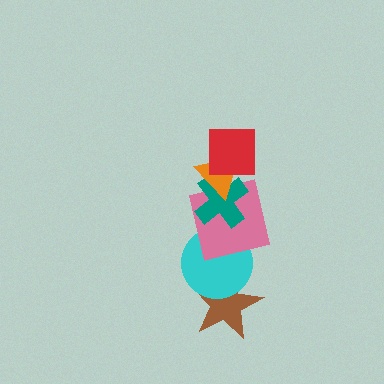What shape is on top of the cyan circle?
The pink square is on top of the cyan circle.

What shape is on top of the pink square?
The teal cross is on top of the pink square.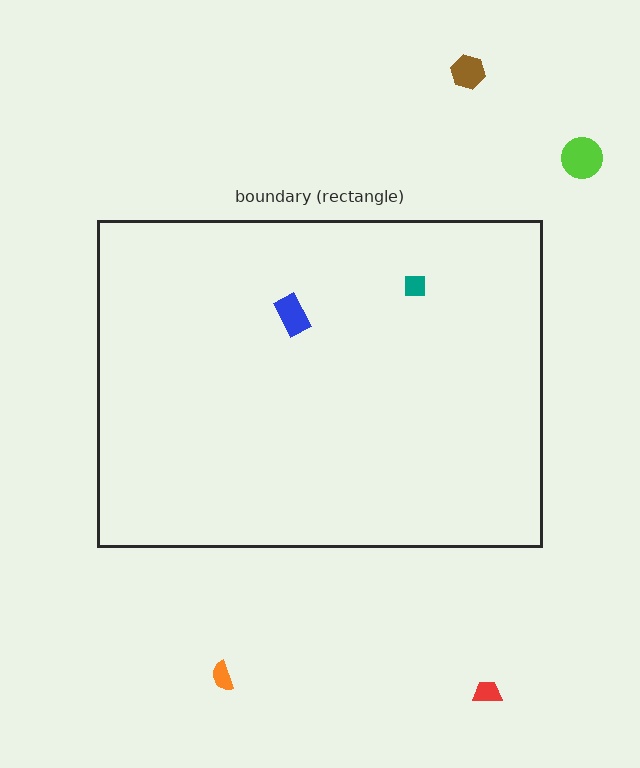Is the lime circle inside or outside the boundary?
Outside.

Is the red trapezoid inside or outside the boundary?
Outside.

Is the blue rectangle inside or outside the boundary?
Inside.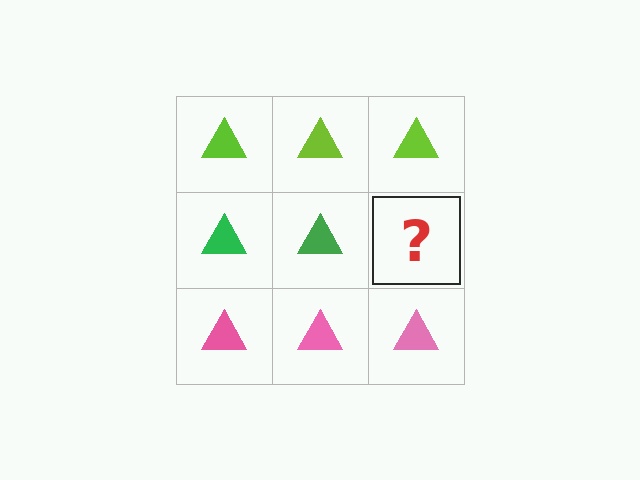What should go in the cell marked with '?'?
The missing cell should contain a green triangle.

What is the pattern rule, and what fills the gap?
The rule is that each row has a consistent color. The gap should be filled with a green triangle.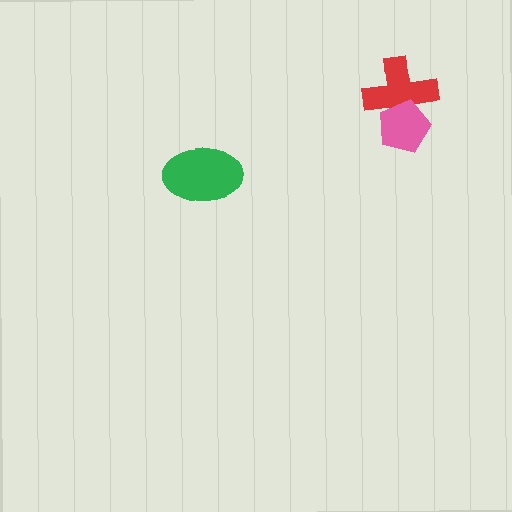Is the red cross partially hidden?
Yes, it is partially covered by another shape.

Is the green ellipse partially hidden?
No, no other shape covers it.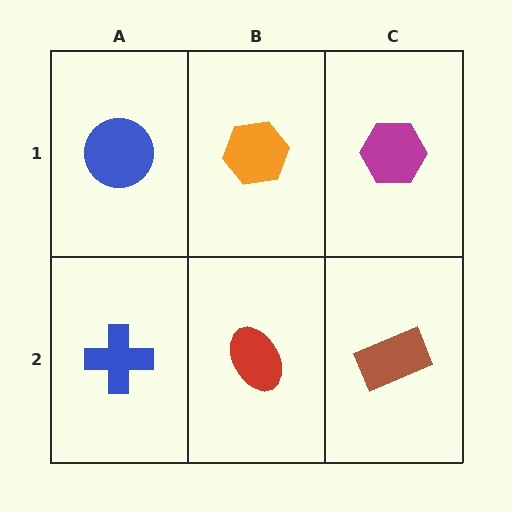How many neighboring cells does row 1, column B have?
3.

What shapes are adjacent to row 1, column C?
A brown rectangle (row 2, column C), an orange hexagon (row 1, column B).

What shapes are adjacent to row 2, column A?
A blue circle (row 1, column A), a red ellipse (row 2, column B).